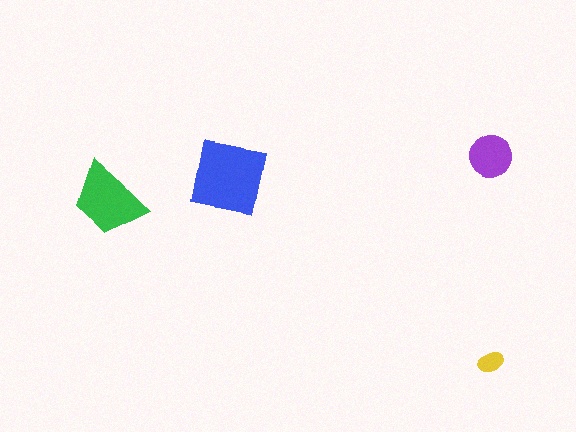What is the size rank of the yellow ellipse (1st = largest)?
4th.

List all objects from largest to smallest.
The blue square, the green trapezoid, the purple circle, the yellow ellipse.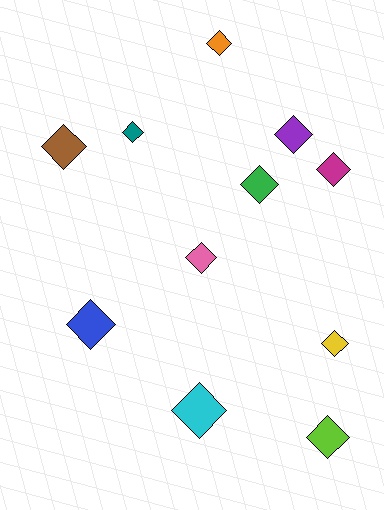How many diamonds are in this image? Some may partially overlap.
There are 11 diamonds.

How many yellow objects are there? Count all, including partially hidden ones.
There is 1 yellow object.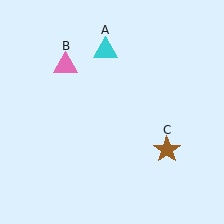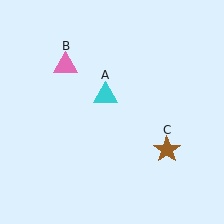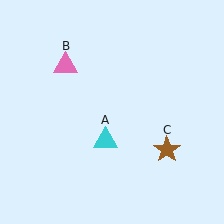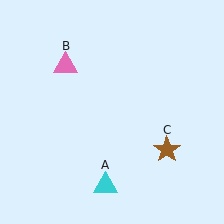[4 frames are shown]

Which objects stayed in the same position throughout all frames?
Pink triangle (object B) and brown star (object C) remained stationary.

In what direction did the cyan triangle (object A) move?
The cyan triangle (object A) moved down.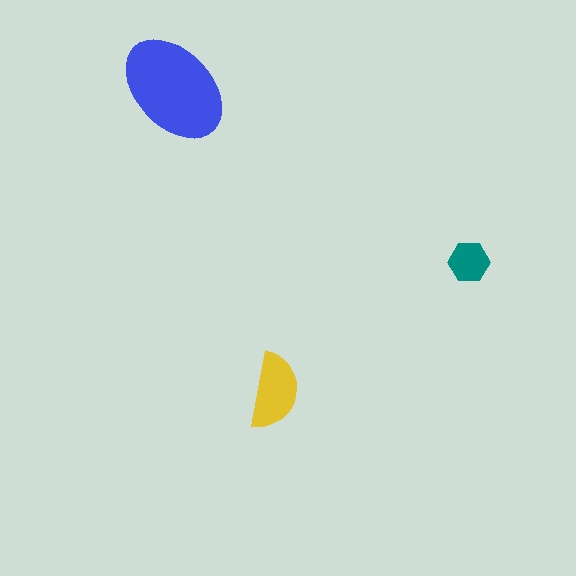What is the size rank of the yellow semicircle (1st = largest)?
2nd.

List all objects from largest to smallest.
The blue ellipse, the yellow semicircle, the teal hexagon.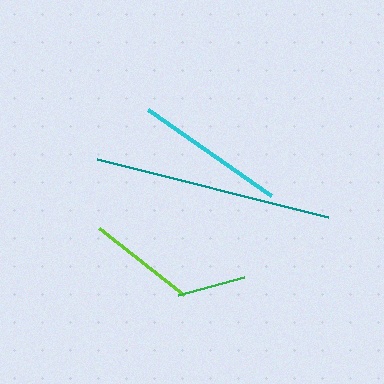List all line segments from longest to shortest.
From longest to shortest: teal, cyan, lime, green.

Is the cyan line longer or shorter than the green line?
The cyan line is longer than the green line.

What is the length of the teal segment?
The teal segment is approximately 238 pixels long.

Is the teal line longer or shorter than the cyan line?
The teal line is longer than the cyan line.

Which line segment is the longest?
The teal line is the longest at approximately 238 pixels.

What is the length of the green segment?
The green segment is approximately 69 pixels long.